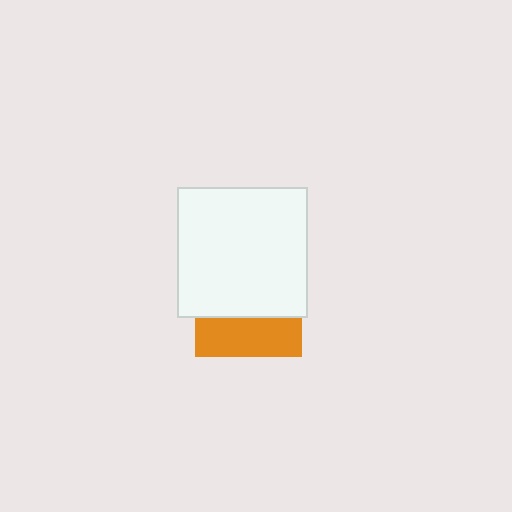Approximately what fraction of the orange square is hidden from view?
Roughly 62% of the orange square is hidden behind the white square.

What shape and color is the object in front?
The object in front is a white square.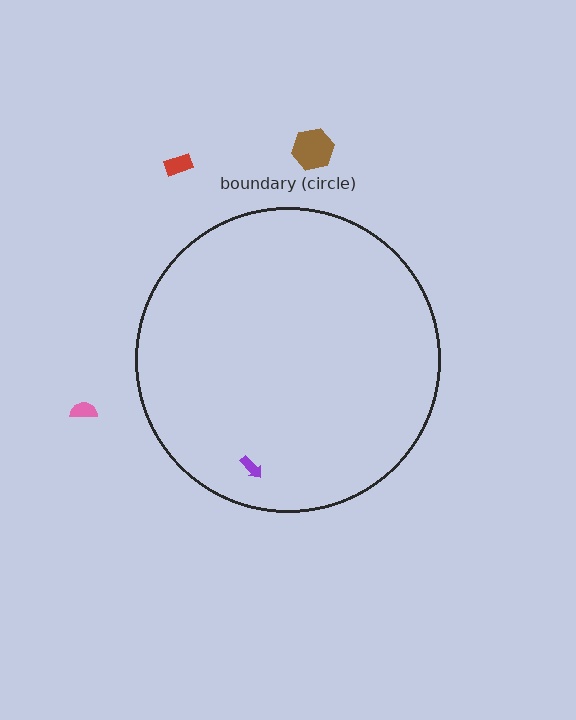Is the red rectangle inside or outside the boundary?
Outside.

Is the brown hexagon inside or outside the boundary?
Outside.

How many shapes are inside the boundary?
1 inside, 3 outside.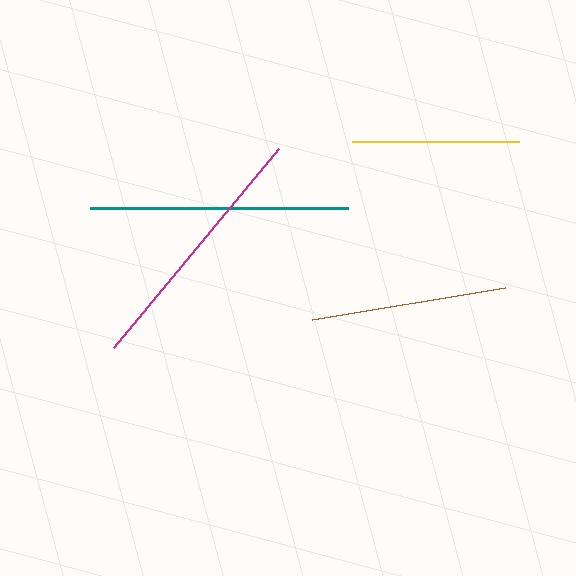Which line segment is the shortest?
The yellow line is the shortest at approximately 168 pixels.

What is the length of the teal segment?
The teal segment is approximately 258 pixels long.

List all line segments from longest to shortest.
From longest to shortest: teal, magenta, brown, yellow.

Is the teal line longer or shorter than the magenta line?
The teal line is longer than the magenta line.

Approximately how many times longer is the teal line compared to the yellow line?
The teal line is approximately 1.5 times the length of the yellow line.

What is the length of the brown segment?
The brown segment is approximately 195 pixels long.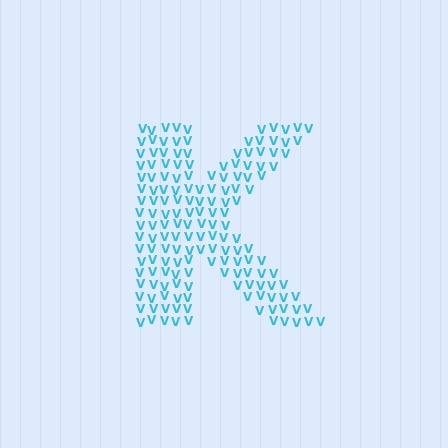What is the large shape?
The large shape is the letter K.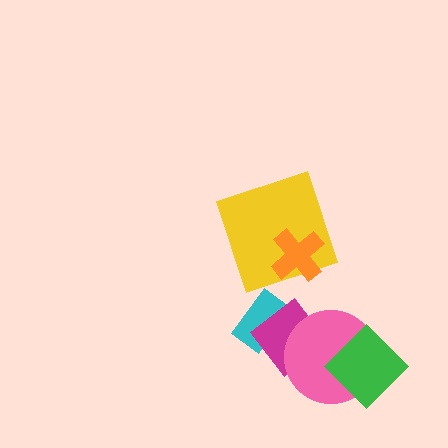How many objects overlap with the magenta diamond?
2 objects overlap with the magenta diamond.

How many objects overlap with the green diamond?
1 object overlaps with the green diamond.